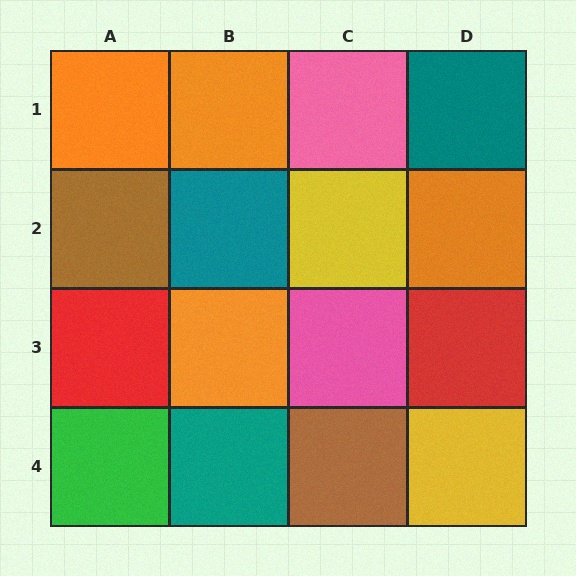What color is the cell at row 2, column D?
Orange.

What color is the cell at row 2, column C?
Yellow.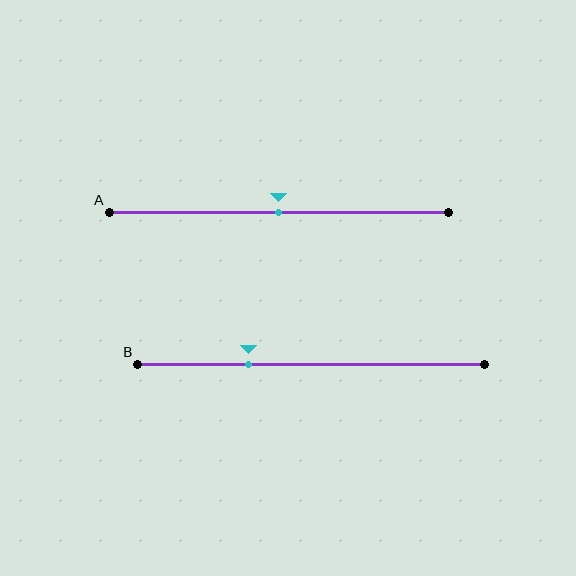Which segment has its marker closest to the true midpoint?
Segment A has its marker closest to the true midpoint.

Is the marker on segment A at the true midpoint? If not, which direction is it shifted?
Yes, the marker on segment A is at the true midpoint.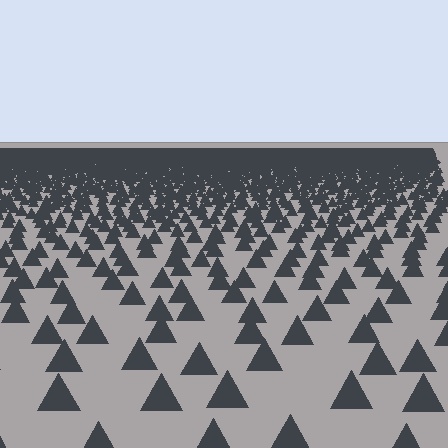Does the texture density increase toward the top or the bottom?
Density increases toward the top.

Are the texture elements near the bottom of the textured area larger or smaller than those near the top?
Larger. Near the bottom, elements are closer to the viewer and appear at a bigger on-screen size.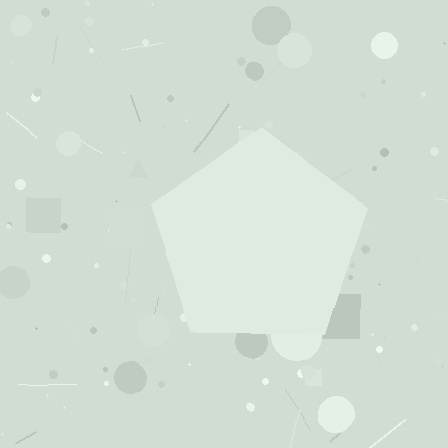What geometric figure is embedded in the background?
A pentagon is embedded in the background.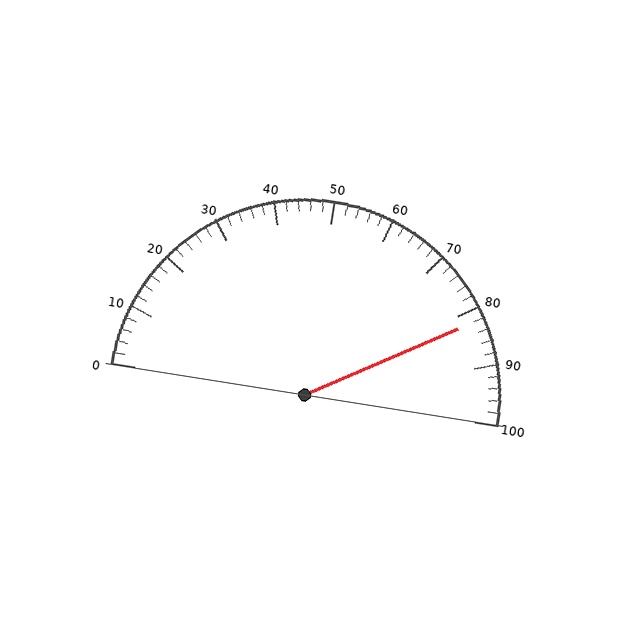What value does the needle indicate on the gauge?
The needle indicates approximately 82.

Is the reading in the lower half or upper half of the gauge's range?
The reading is in the upper half of the range (0 to 100).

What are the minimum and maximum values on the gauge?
The gauge ranges from 0 to 100.